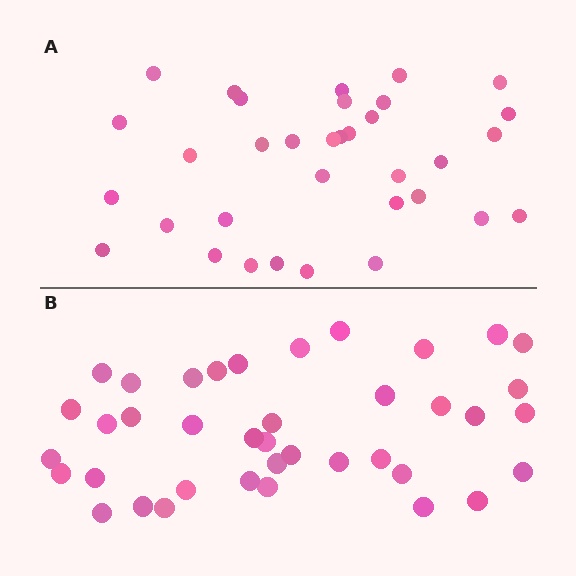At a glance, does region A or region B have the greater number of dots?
Region B (the bottom region) has more dots.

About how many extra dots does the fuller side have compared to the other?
Region B has about 5 more dots than region A.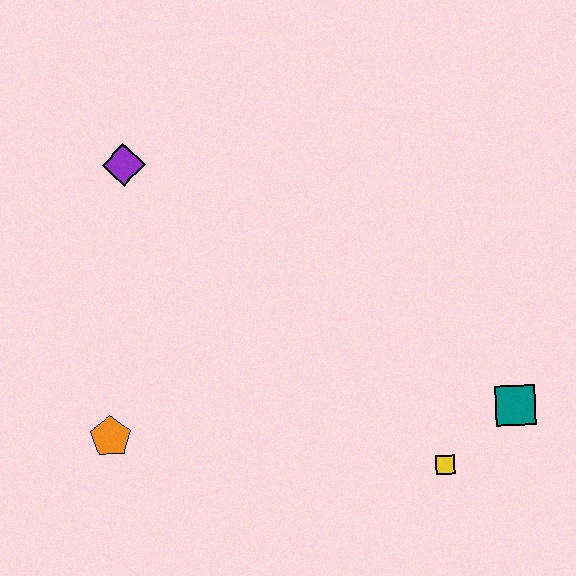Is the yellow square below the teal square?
Yes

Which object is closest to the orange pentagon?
The purple diamond is closest to the orange pentagon.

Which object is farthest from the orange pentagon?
The teal square is farthest from the orange pentagon.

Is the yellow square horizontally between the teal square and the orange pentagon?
Yes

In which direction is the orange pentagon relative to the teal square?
The orange pentagon is to the left of the teal square.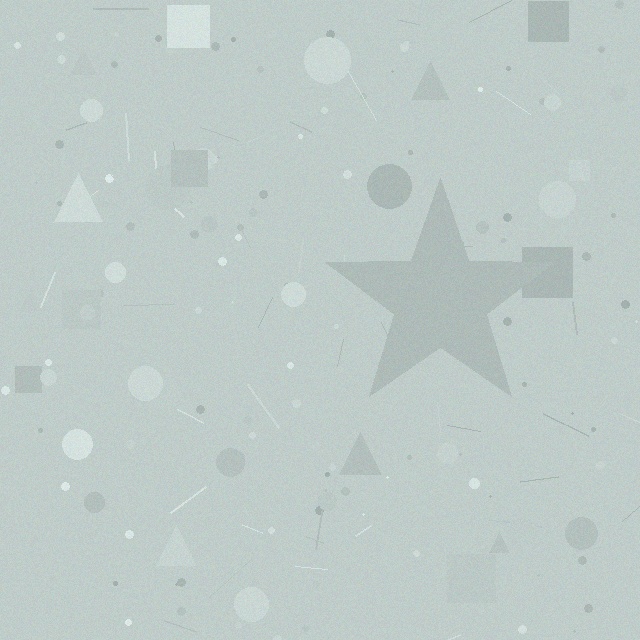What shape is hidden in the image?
A star is hidden in the image.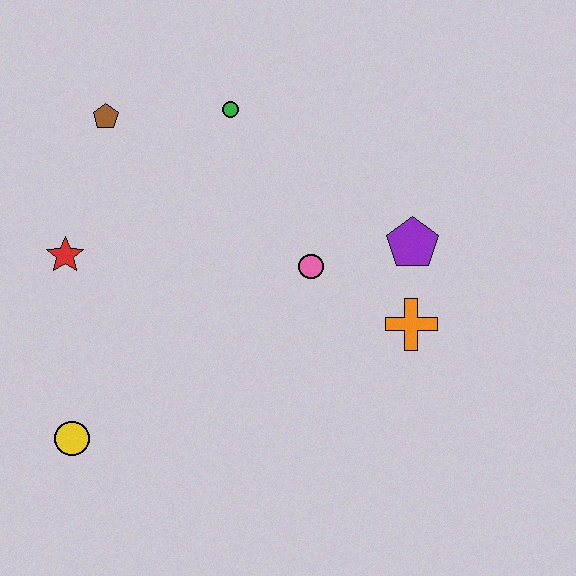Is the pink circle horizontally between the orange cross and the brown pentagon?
Yes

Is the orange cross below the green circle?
Yes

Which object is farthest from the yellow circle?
The purple pentagon is farthest from the yellow circle.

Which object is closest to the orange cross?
The purple pentagon is closest to the orange cross.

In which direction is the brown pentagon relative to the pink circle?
The brown pentagon is to the left of the pink circle.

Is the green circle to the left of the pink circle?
Yes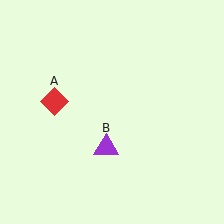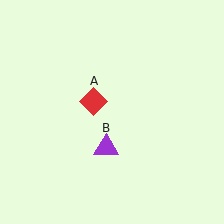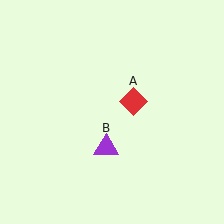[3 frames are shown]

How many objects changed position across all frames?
1 object changed position: red diamond (object A).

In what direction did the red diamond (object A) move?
The red diamond (object A) moved right.